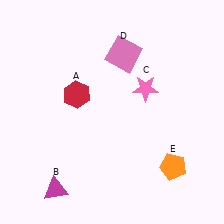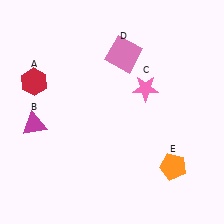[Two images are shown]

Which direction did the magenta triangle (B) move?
The magenta triangle (B) moved up.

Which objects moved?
The objects that moved are: the red hexagon (A), the magenta triangle (B).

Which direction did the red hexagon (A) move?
The red hexagon (A) moved left.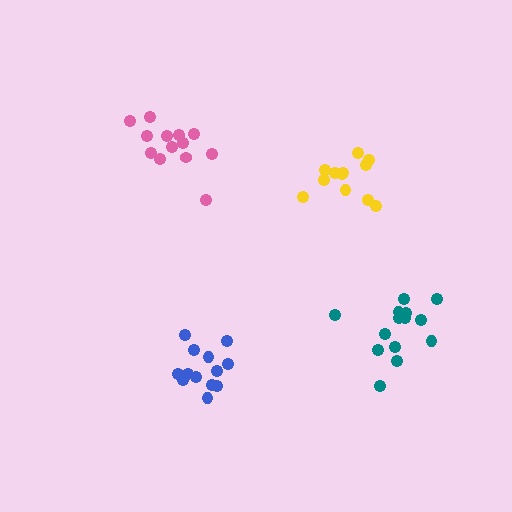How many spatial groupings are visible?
There are 4 spatial groupings.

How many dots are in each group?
Group 1: 13 dots, Group 2: 15 dots, Group 3: 12 dots, Group 4: 13 dots (53 total).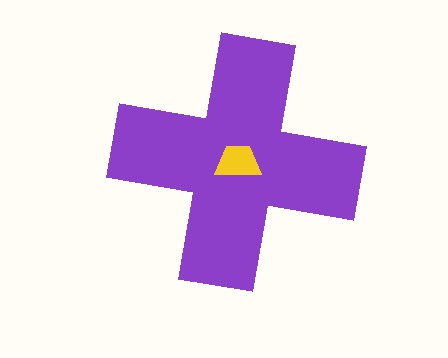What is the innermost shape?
The yellow trapezoid.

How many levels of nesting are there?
2.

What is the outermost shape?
The purple cross.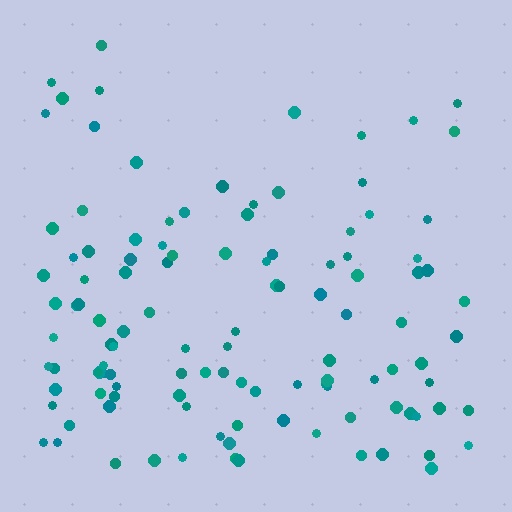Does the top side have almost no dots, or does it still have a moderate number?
Still a moderate number, just noticeably fewer than the bottom.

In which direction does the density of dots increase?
From top to bottom, with the bottom side densest.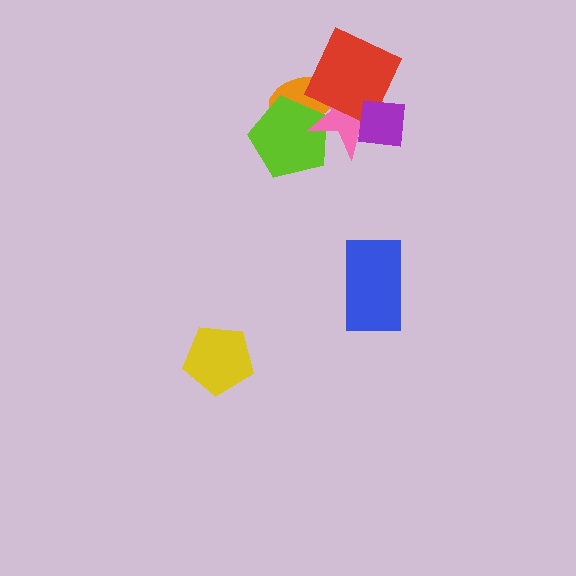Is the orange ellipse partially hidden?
Yes, it is partially covered by another shape.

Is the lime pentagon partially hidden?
Yes, it is partially covered by another shape.